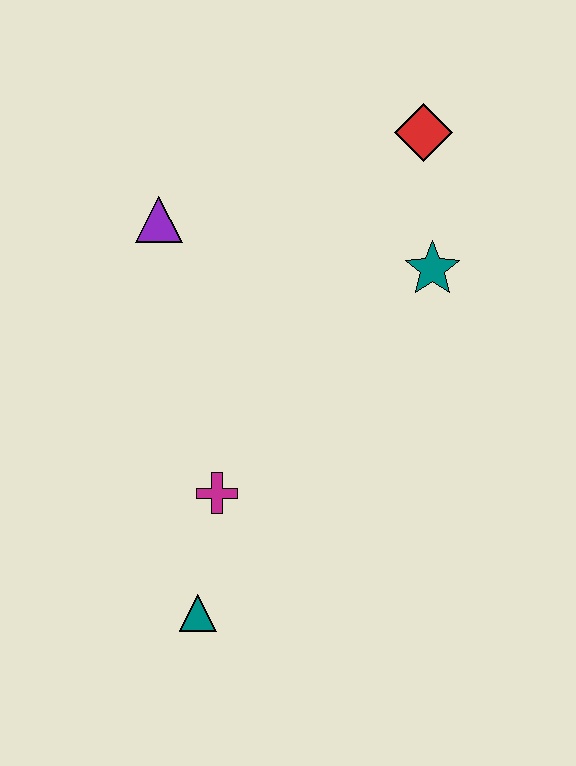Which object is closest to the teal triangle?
The magenta cross is closest to the teal triangle.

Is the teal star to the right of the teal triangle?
Yes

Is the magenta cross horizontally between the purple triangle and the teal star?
Yes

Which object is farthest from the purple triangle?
The teal triangle is farthest from the purple triangle.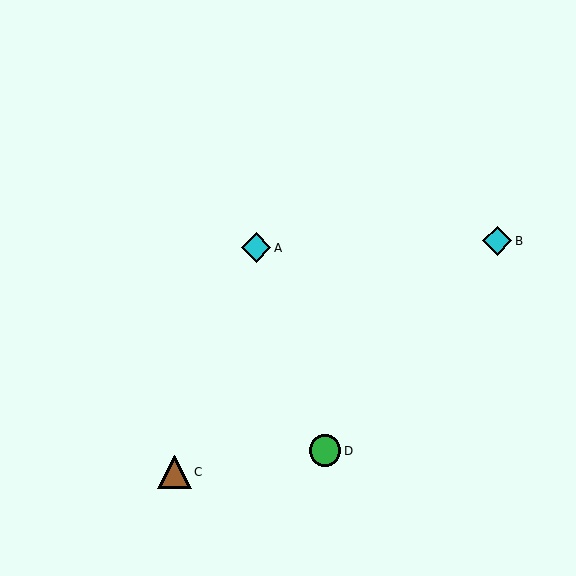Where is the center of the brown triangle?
The center of the brown triangle is at (175, 472).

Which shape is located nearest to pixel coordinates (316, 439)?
The green circle (labeled D) at (325, 451) is nearest to that location.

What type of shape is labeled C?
Shape C is a brown triangle.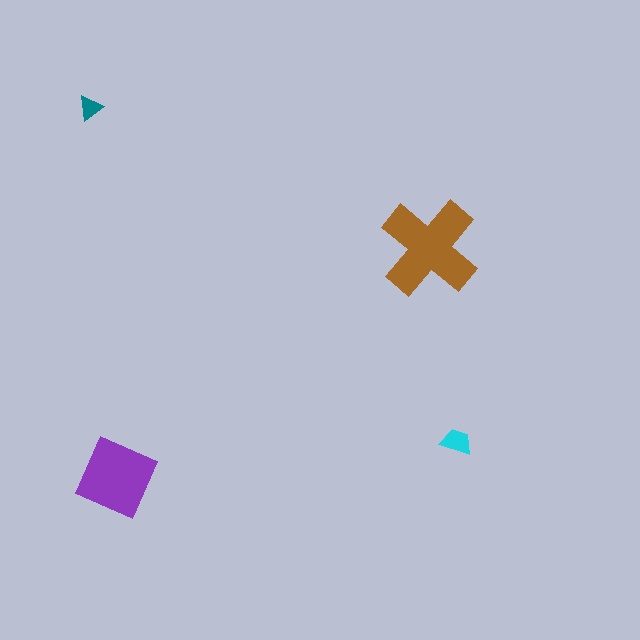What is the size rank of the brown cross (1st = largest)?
1st.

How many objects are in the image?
There are 4 objects in the image.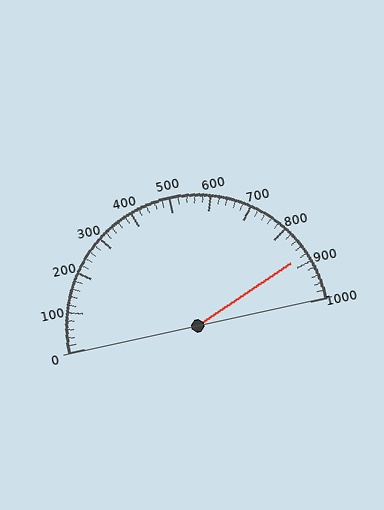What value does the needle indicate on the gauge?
The needle indicates approximately 880.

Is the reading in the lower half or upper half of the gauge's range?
The reading is in the upper half of the range (0 to 1000).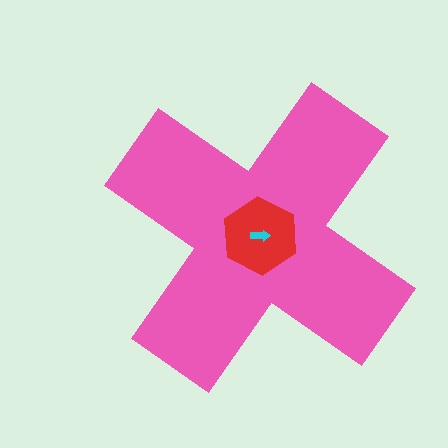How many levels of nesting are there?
3.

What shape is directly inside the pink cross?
The red hexagon.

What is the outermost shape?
The pink cross.